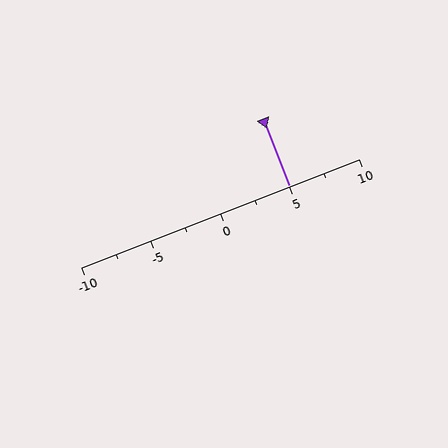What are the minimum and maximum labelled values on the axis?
The axis runs from -10 to 10.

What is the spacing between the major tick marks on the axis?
The major ticks are spaced 5 apart.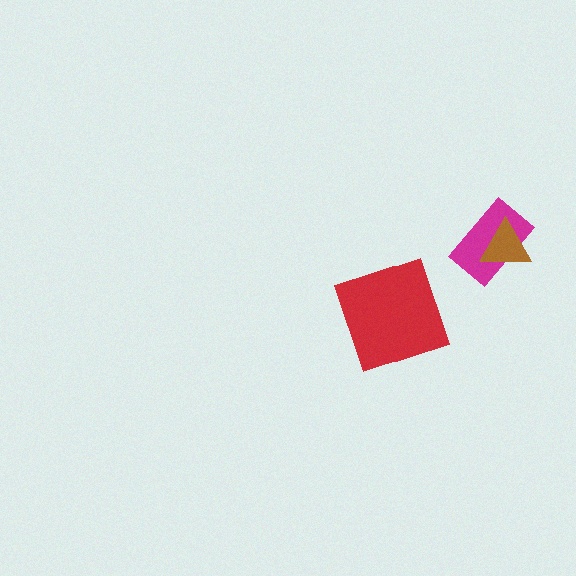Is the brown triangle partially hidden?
No, no other shape covers it.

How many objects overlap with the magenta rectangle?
1 object overlaps with the magenta rectangle.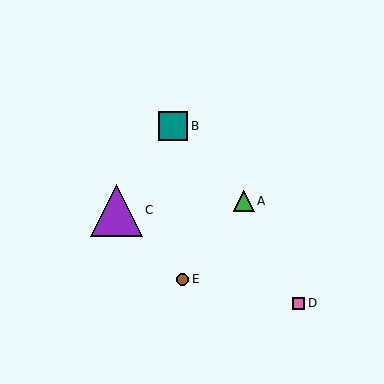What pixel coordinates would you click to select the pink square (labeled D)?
Click at (298, 303) to select the pink square D.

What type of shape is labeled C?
Shape C is a purple triangle.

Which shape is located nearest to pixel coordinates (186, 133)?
The teal square (labeled B) at (173, 126) is nearest to that location.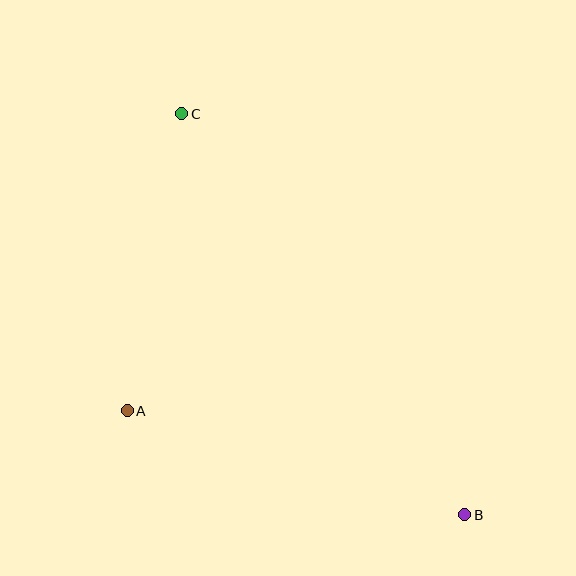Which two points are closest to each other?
Points A and C are closest to each other.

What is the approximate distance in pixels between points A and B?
The distance between A and B is approximately 353 pixels.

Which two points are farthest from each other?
Points B and C are farthest from each other.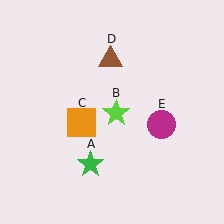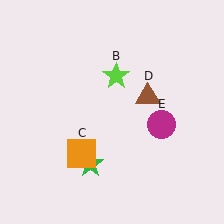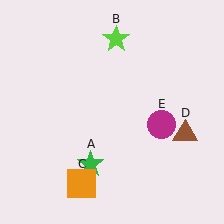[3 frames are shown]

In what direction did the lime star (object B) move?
The lime star (object B) moved up.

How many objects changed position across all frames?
3 objects changed position: lime star (object B), orange square (object C), brown triangle (object D).